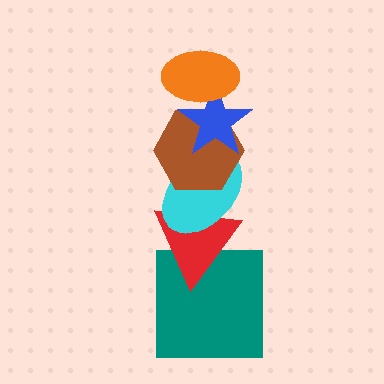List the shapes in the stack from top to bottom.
From top to bottom: the orange ellipse, the blue star, the brown hexagon, the cyan ellipse, the red triangle, the teal square.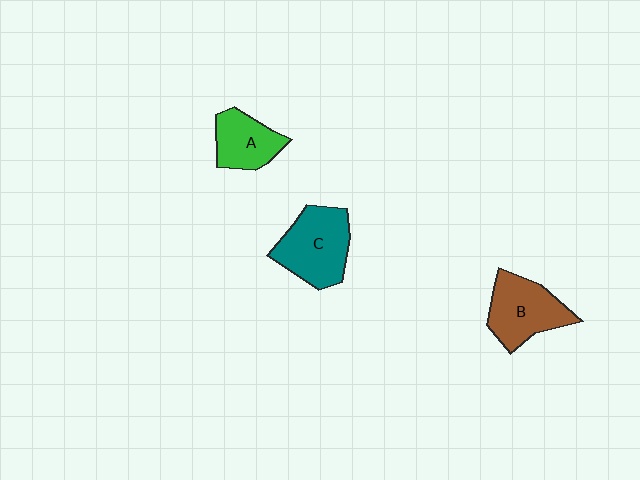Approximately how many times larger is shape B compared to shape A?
Approximately 1.3 times.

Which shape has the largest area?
Shape C (teal).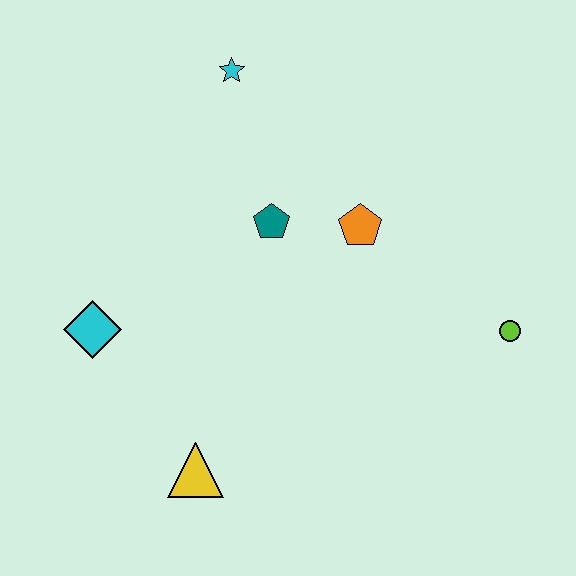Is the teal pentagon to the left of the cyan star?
No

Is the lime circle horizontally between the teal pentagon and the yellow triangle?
No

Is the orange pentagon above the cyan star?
No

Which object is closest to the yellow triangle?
The cyan diamond is closest to the yellow triangle.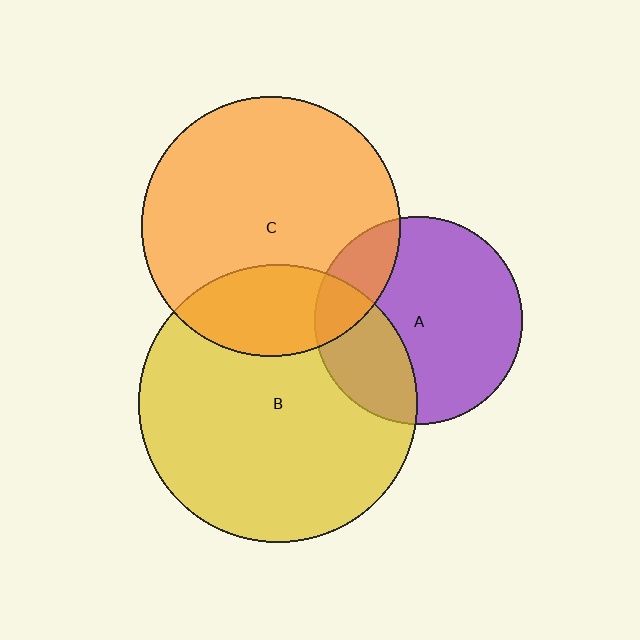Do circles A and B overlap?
Yes.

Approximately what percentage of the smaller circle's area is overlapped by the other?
Approximately 30%.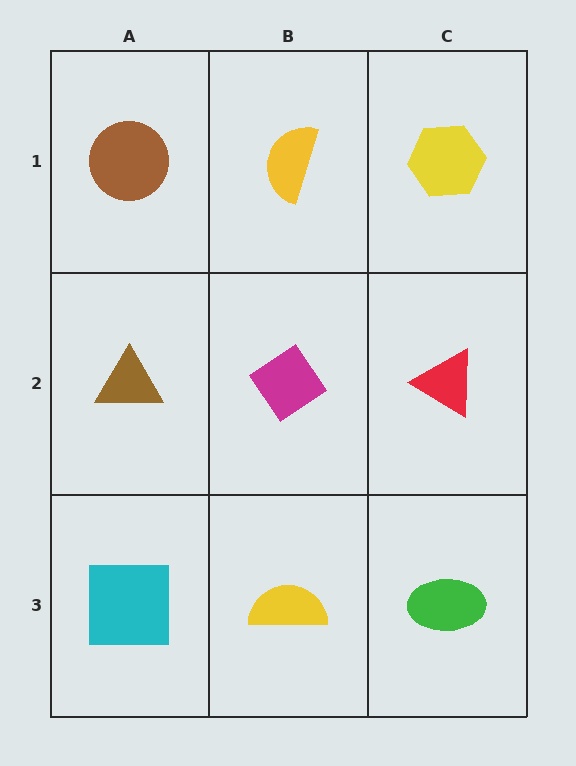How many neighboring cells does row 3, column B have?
3.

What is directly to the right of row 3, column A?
A yellow semicircle.